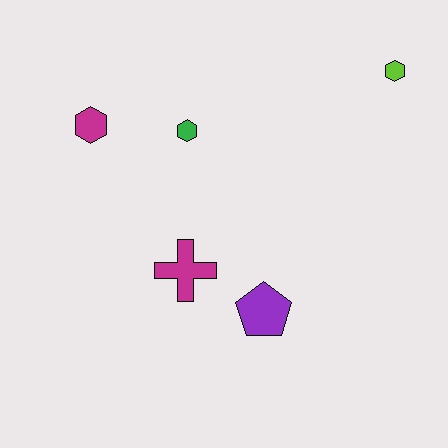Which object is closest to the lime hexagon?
The green hexagon is closest to the lime hexagon.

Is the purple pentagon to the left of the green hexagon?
No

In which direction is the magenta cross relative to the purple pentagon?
The magenta cross is to the left of the purple pentagon.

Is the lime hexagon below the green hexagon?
No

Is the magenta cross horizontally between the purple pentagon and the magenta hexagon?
Yes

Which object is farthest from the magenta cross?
The lime hexagon is farthest from the magenta cross.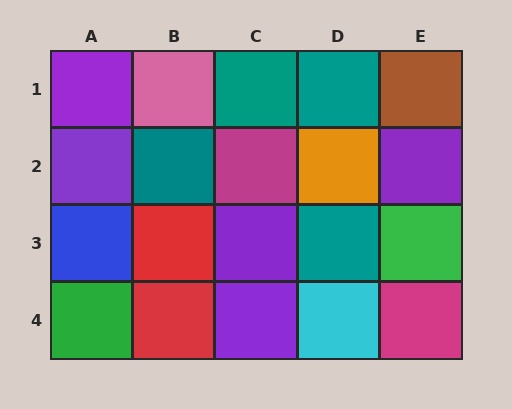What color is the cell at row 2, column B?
Teal.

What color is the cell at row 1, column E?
Brown.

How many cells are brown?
1 cell is brown.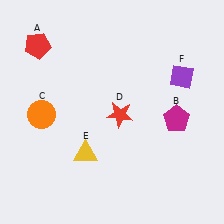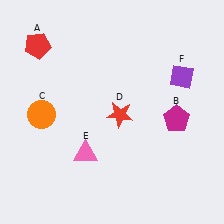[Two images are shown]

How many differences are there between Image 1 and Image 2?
There is 1 difference between the two images.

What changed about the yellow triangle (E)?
In Image 1, E is yellow. In Image 2, it changed to pink.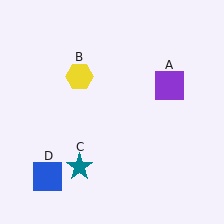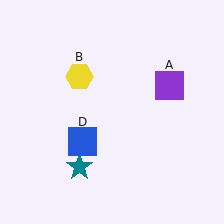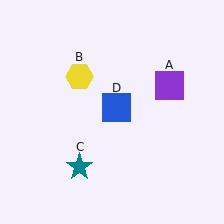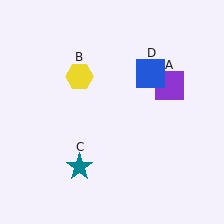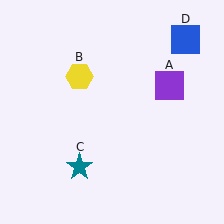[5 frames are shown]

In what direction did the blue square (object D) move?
The blue square (object D) moved up and to the right.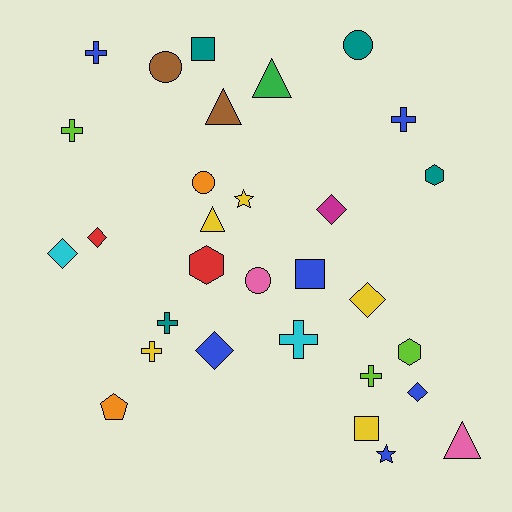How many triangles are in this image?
There are 4 triangles.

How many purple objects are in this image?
There are no purple objects.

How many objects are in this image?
There are 30 objects.